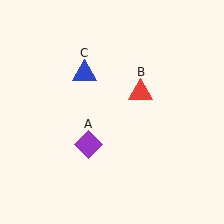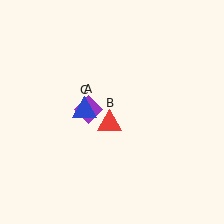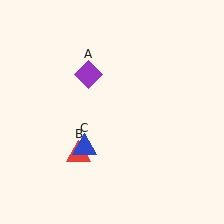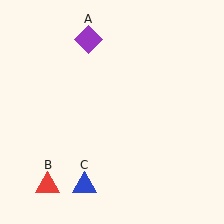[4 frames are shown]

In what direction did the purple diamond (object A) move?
The purple diamond (object A) moved up.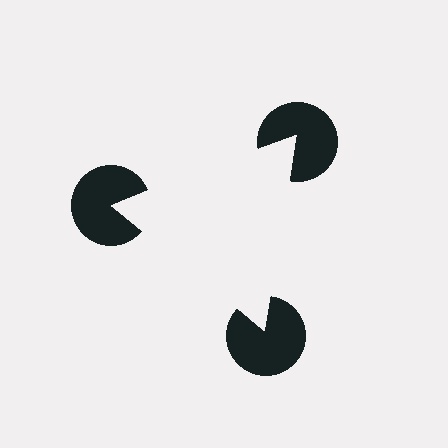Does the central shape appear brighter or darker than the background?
It typically appears slightly brighter than the background, even though no actual brightness change is drawn.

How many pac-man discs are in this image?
There are 3 — one at each vertex of the illusory triangle.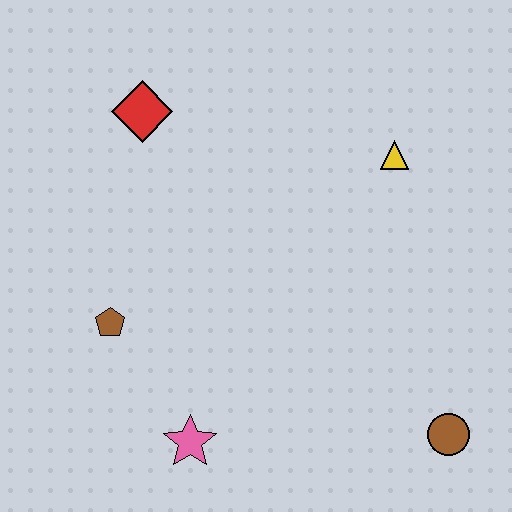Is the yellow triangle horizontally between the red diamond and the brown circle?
Yes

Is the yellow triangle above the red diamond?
No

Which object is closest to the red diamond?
The brown pentagon is closest to the red diamond.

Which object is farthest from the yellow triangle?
The pink star is farthest from the yellow triangle.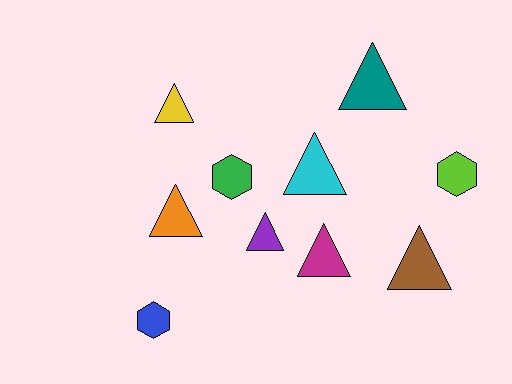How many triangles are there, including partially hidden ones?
There are 7 triangles.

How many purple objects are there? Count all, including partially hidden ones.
There is 1 purple object.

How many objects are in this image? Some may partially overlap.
There are 10 objects.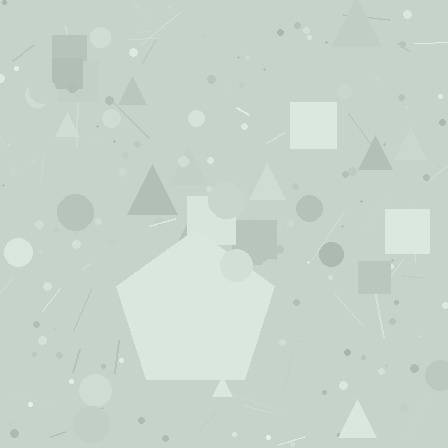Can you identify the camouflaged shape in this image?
The camouflaged shape is a pentagon.